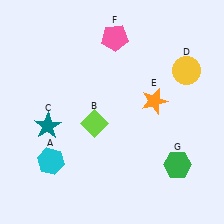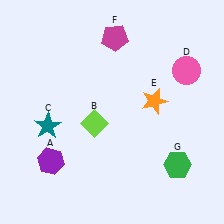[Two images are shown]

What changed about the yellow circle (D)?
In Image 1, D is yellow. In Image 2, it changed to pink.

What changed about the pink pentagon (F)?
In Image 1, F is pink. In Image 2, it changed to magenta.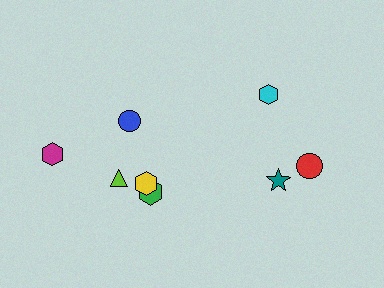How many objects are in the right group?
There are 3 objects.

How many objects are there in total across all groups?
There are 8 objects.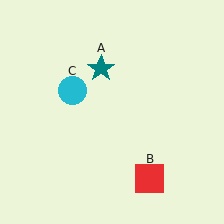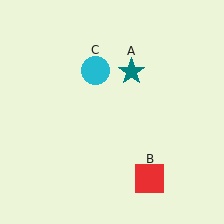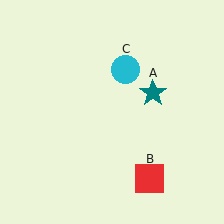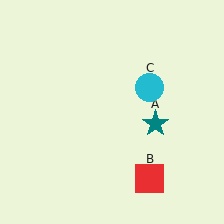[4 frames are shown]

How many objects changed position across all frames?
2 objects changed position: teal star (object A), cyan circle (object C).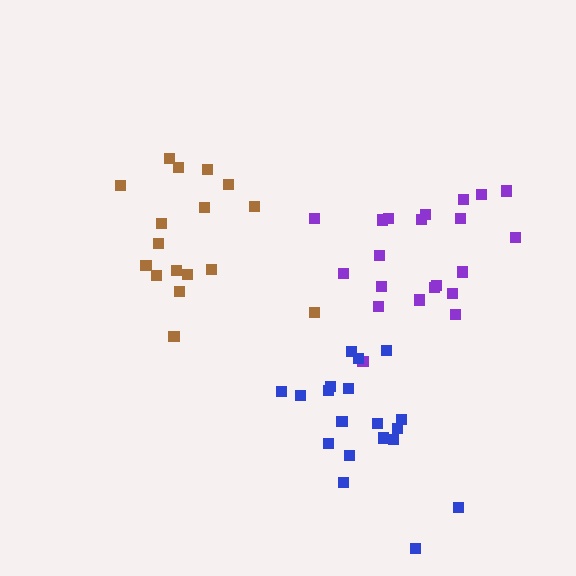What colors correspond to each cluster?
The clusters are colored: purple, brown, blue.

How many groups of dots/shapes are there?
There are 3 groups.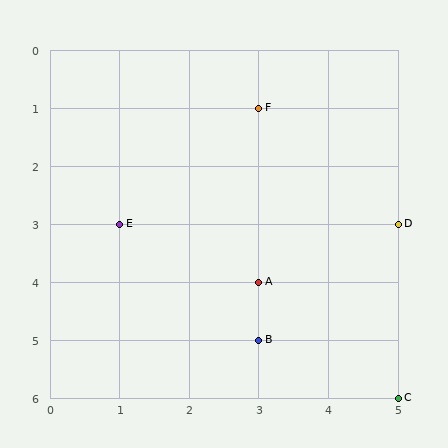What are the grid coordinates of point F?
Point F is at grid coordinates (3, 1).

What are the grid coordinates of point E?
Point E is at grid coordinates (1, 3).